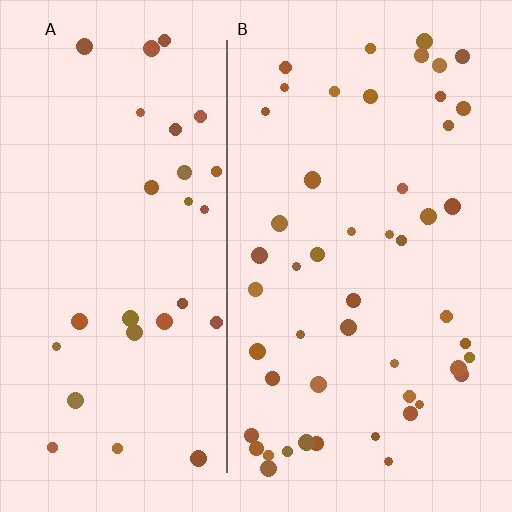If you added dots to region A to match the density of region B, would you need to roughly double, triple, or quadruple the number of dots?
Approximately double.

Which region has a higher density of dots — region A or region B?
B (the right).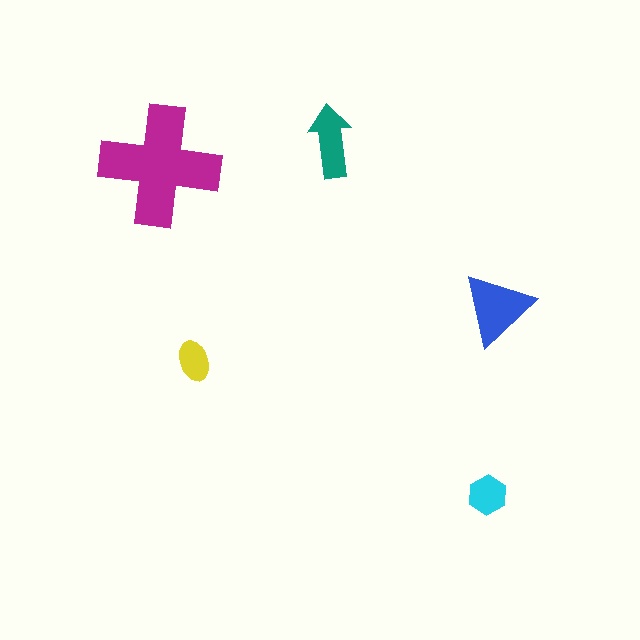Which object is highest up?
The teal arrow is topmost.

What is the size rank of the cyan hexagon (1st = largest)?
4th.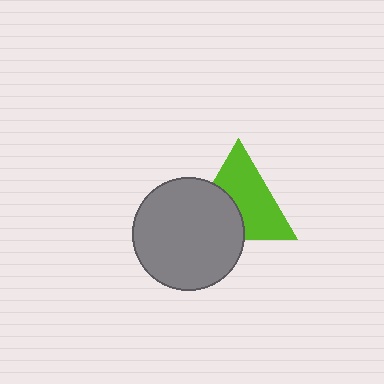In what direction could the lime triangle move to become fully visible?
The lime triangle could move toward the upper-right. That would shift it out from behind the gray circle entirely.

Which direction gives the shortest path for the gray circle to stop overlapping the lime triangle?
Moving toward the lower-left gives the shortest separation.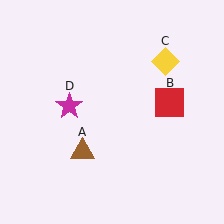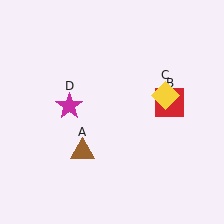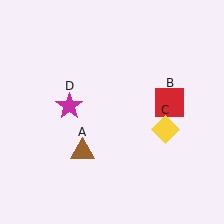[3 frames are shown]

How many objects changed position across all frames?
1 object changed position: yellow diamond (object C).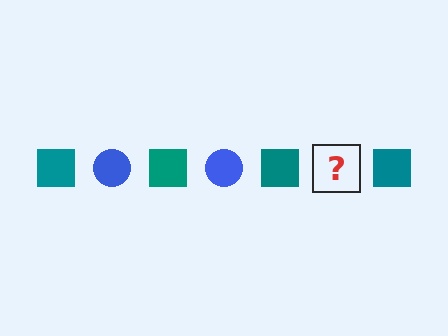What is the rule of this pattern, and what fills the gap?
The rule is that the pattern alternates between teal square and blue circle. The gap should be filled with a blue circle.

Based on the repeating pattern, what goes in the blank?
The blank should be a blue circle.